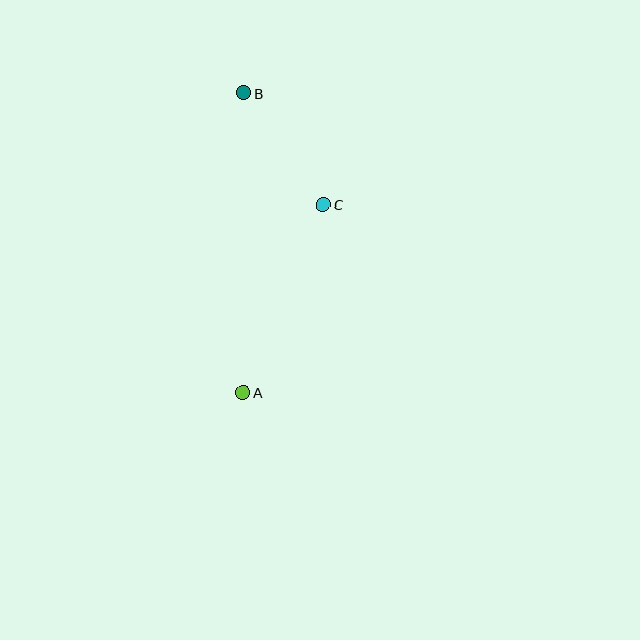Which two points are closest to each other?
Points B and C are closest to each other.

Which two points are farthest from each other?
Points A and B are farthest from each other.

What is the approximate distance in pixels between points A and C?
The distance between A and C is approximately 204 pixels.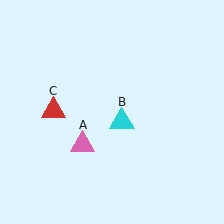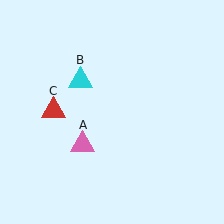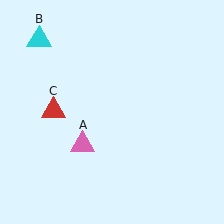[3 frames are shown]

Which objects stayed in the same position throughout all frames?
Pink triangle (object A) and red triangle (object C) remained stationary.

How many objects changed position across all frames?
1 object changed position: cyan triangle (object B).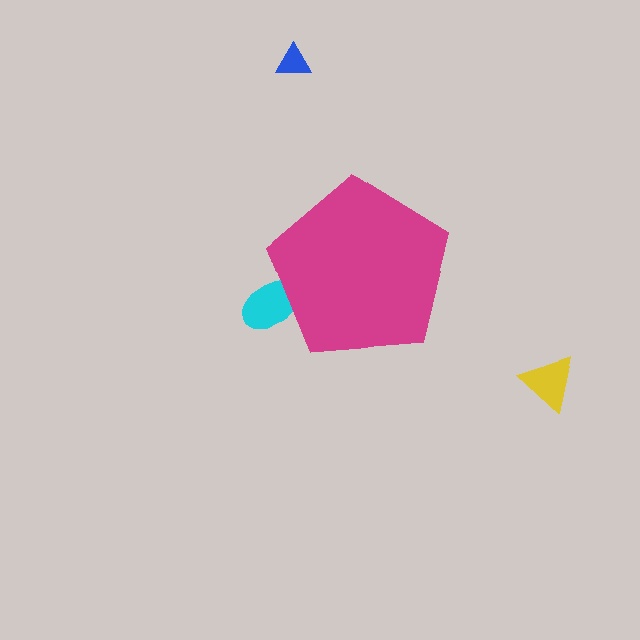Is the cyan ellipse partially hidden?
Yes, the cyan ellipse is partially hidden behind the magenta pentagon.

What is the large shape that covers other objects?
A magenta pentagon.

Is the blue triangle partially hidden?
No, the blue triangle is fully visible.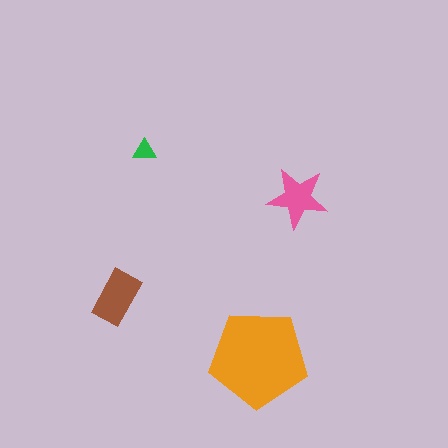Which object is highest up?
The green triangle is topmost.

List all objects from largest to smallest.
The orange pentagon, the brown rectangle, the pink star, the green triangle.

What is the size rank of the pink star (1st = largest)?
3rd.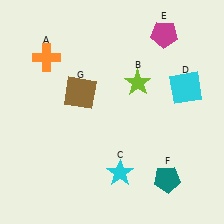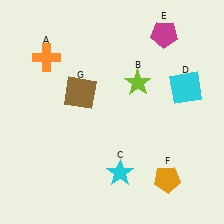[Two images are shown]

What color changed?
The pentagon (F) changed from teal in Image 1 to orange in Image 2.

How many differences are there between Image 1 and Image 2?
There is 1 difference between the two images.